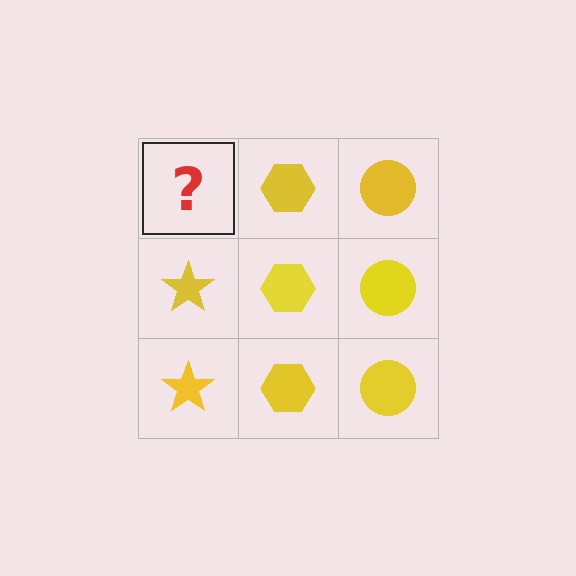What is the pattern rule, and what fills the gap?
The rule is that each column has a consistent shape. The gap should be filled with a yellow star.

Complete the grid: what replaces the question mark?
The question mark should be replaced with a yellow star.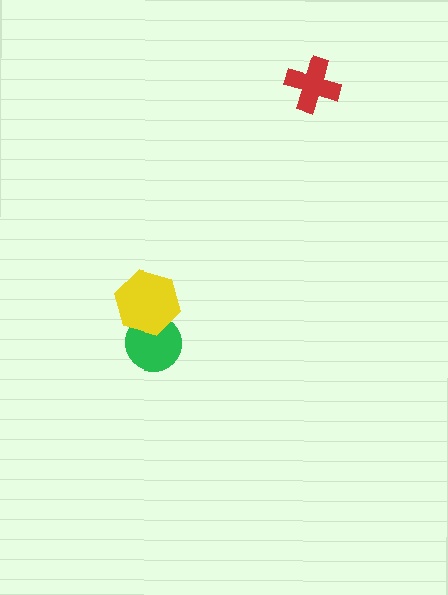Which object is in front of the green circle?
The yellow hexagon is in front of the green circle.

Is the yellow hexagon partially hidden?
No, no other shape covers it.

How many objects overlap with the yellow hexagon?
1 object overlaps with the yellow hexagon.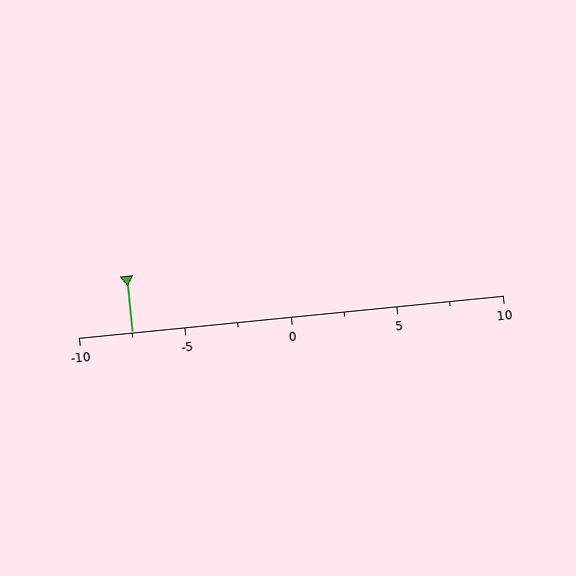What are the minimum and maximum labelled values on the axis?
The axis runs from -10 to 10.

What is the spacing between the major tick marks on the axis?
The major ticks are spaced 5 apart.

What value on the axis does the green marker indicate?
The marker indicates approximately -7.5.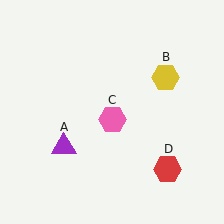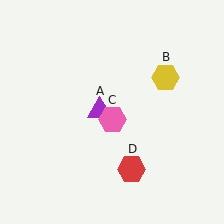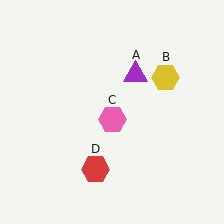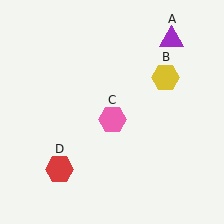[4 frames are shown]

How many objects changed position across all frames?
2 objects changed position: purple triangle (object A), red hexagon (object D).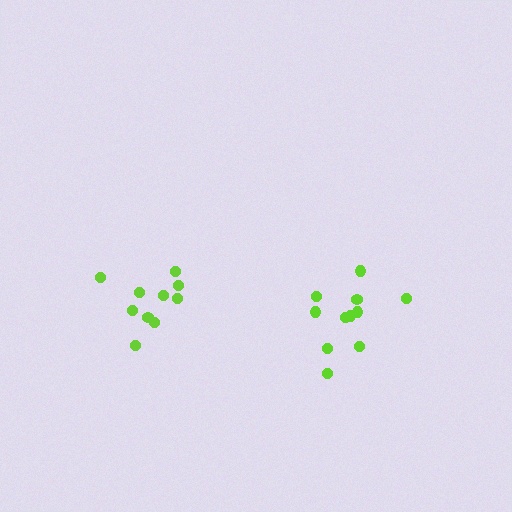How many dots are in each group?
Group 1: 11 dots, Group 2: 10 dots (21 total).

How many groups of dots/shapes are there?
There are 2 groups.